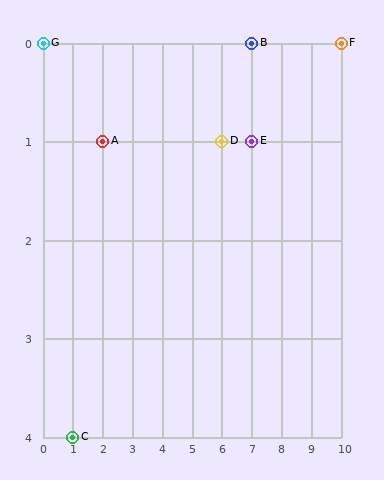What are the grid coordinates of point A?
Point A is at grid coordinates (2, 1).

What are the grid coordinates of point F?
Point F is at grid coordinates (10, 0).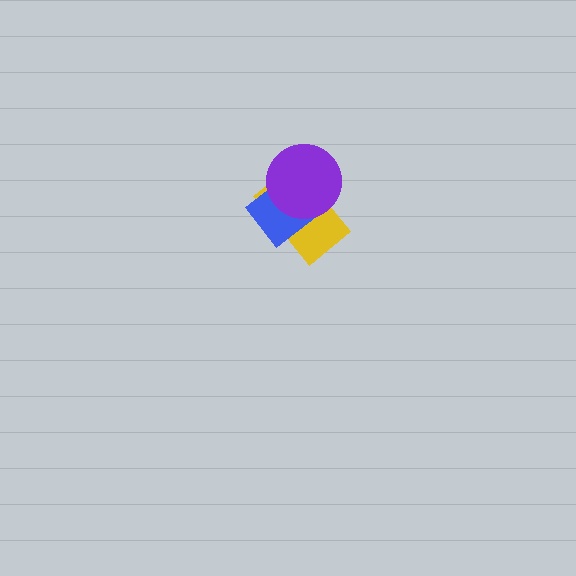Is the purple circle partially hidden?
No, no other shape covers it.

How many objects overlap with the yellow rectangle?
2 objects overlap with the yellow rectangle.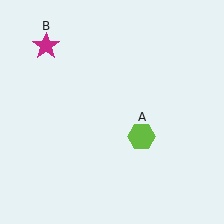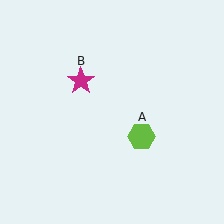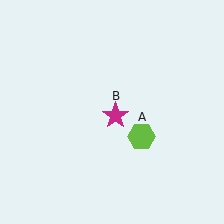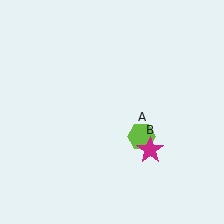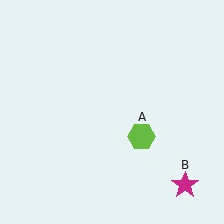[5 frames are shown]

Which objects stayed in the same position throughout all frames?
Lime hexagon (object A) remained stationary.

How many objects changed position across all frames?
1 object changed position: magenta star (object B).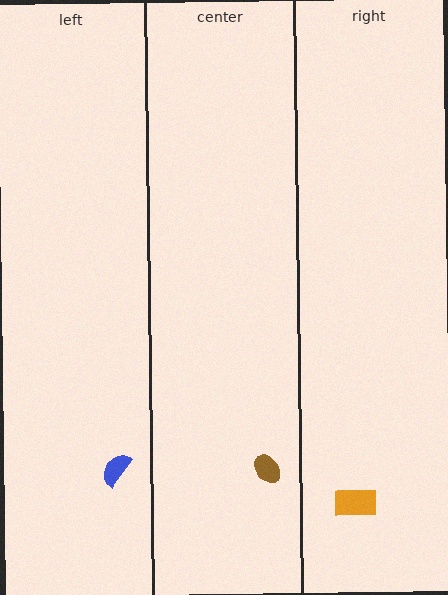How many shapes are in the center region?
1.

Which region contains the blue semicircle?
The left region.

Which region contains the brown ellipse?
The center region.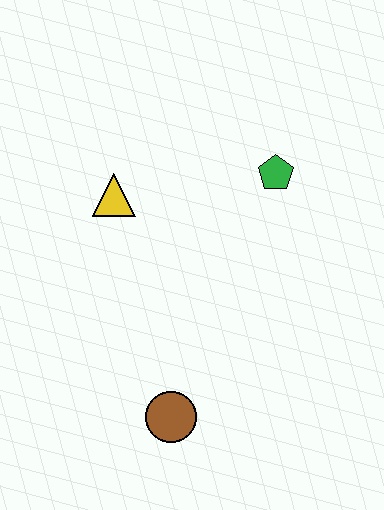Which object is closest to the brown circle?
The yellow triangle is closest to the brown circle.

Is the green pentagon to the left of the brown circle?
No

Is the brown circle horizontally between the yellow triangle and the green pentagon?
Yes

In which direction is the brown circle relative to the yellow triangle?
The brown circle is below the yellow triangle.